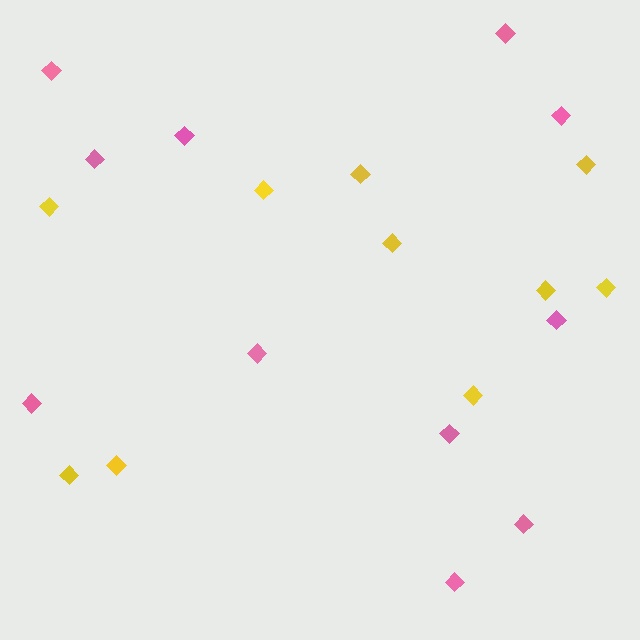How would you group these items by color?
There are 2 groups: one group of yellow diamonds (10) and one group of pink diamonds (11).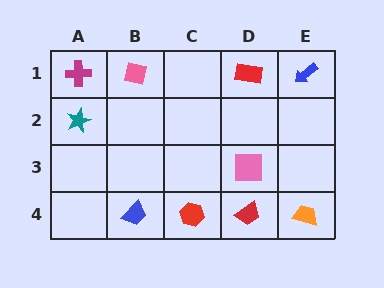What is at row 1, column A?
A magenta cross.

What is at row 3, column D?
A pink square.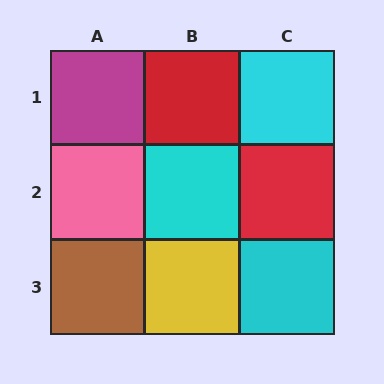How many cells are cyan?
3 cells are cyan.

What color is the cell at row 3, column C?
Cyan.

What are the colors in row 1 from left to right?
Magenta, red, cyan.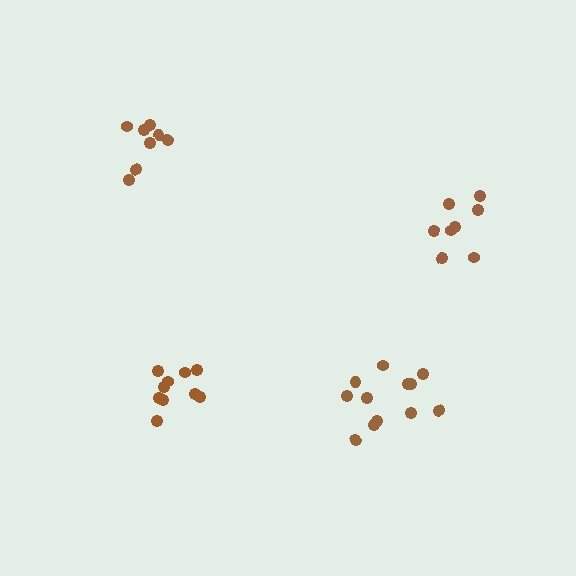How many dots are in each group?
Group 1: 10 dots, Group 2: 8 dots, Group 3: 8 dots, Group 4: 12 dots (38 total).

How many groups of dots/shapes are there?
There are 4 groups.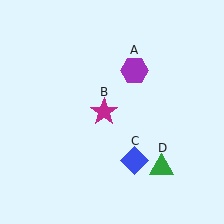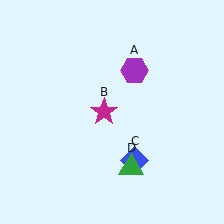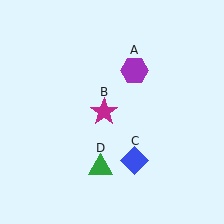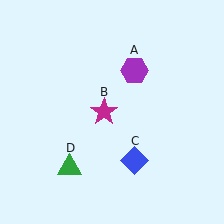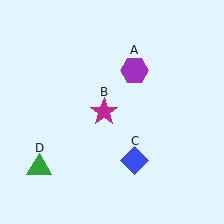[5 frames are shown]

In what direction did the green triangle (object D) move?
The green triangle (object D) moved left.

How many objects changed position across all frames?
1 object changed position: green triangle (object D).